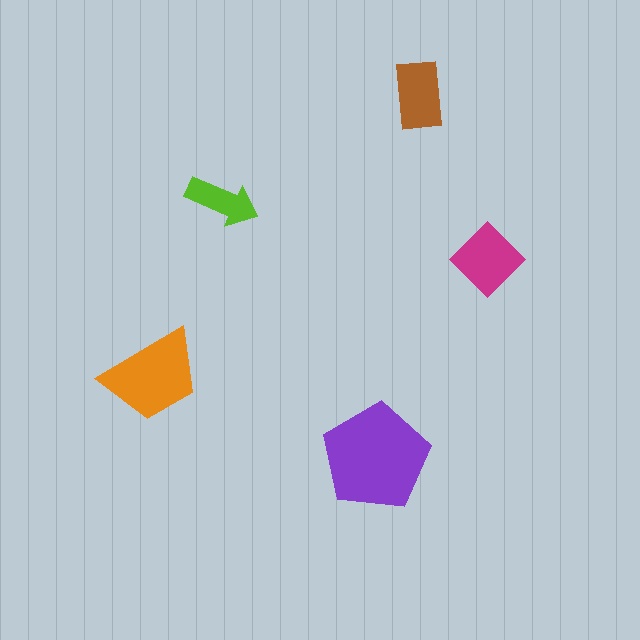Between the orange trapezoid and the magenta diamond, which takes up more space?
The orange trapezoid.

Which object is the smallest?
The lime arrow.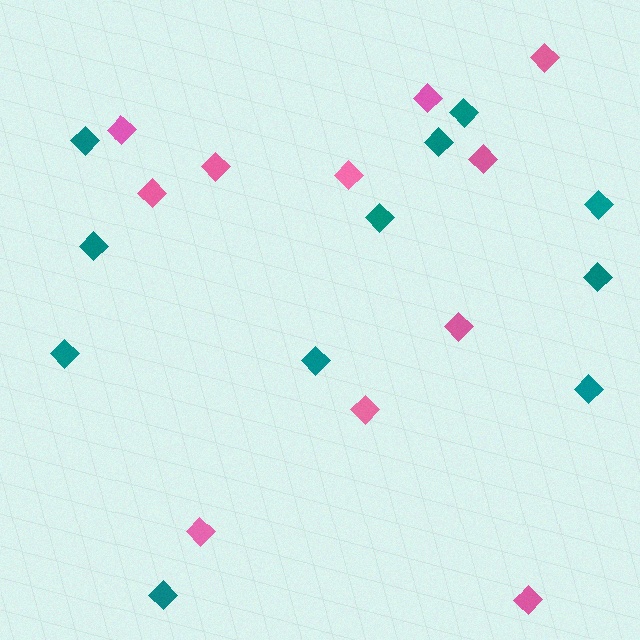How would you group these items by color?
There are 2 groups: one group of teal diamonds (11) and one group of pink diamonds (11).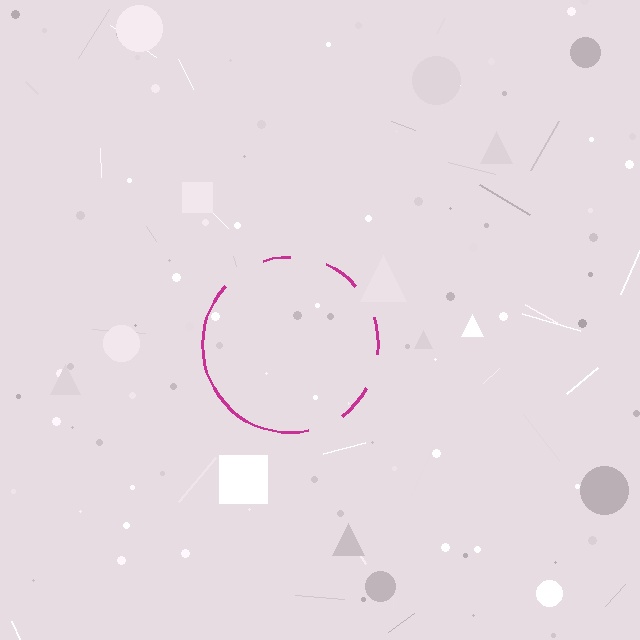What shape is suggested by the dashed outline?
The dashed outline suggests a circle.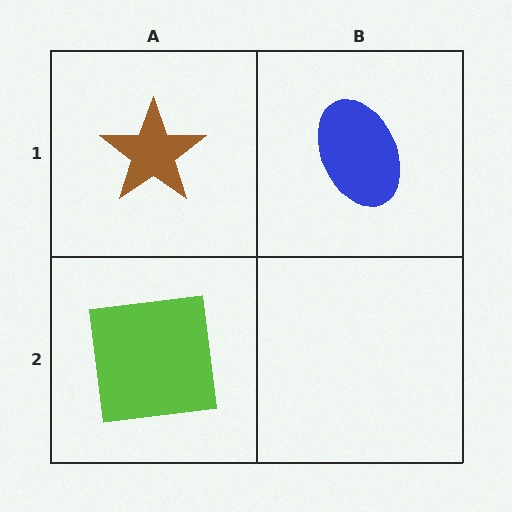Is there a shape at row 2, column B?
No, that cell is empty.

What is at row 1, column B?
A blue ellipse.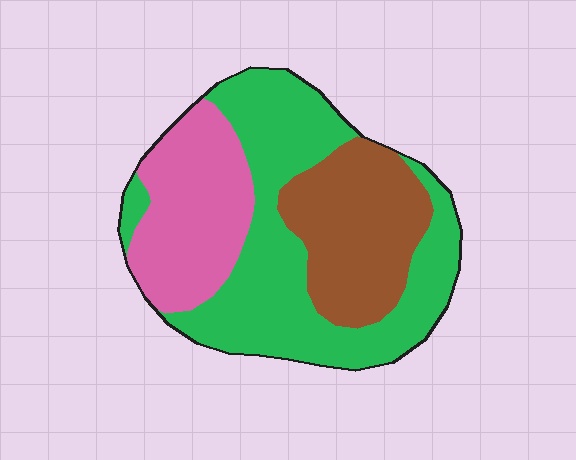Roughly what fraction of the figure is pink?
Pink takes up between a sixth and a third of the figure.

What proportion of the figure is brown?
Brown takes up between a sixth and a third of the figure.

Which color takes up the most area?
Green, at roughly 50%.